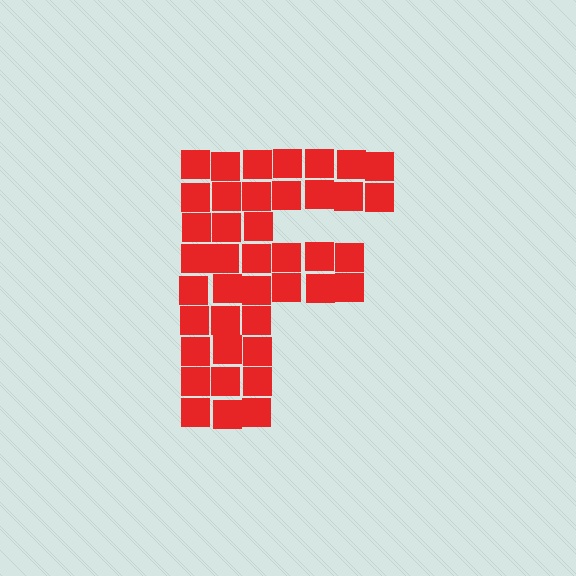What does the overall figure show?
The overall figure shows the letter F.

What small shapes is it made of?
It is made of small squares.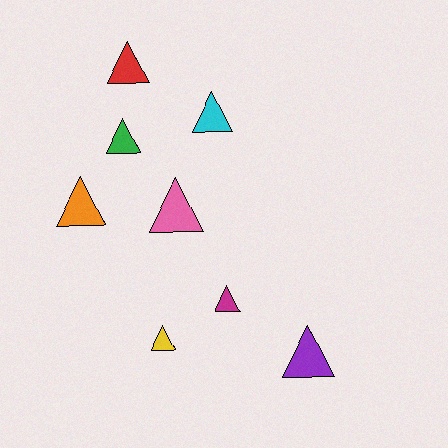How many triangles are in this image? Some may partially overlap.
There are 8 triangles.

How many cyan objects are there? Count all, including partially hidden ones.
There is 1 cyan object.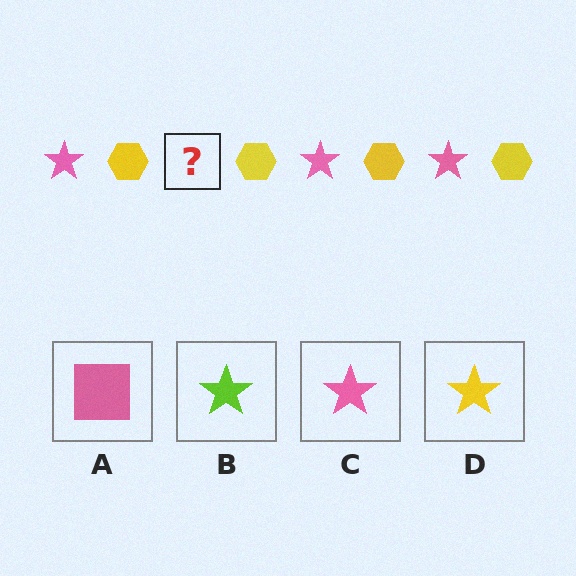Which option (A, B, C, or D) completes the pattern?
C.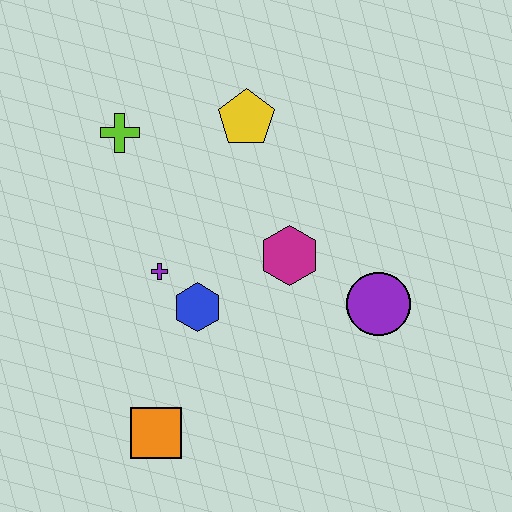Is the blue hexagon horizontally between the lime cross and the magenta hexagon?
Yes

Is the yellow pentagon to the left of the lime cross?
No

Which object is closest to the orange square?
The blue hexagon is closest to the orange square.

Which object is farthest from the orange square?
The yellow pentagon is farthest from the orange square.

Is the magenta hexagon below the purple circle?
No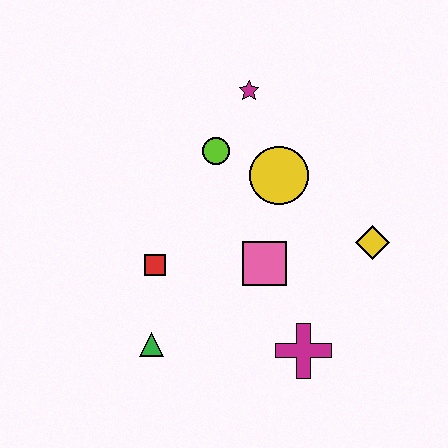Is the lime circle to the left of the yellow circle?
Yes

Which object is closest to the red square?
The green triangle is closest to the red square.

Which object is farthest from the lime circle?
The magenta cross is farthest from the lime circle.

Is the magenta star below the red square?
No